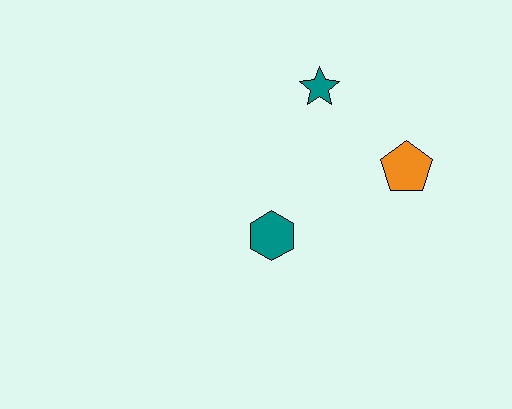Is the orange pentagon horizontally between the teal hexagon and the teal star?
No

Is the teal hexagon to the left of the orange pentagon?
Yes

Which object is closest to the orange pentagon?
The teal star is closest to the orange pentagon.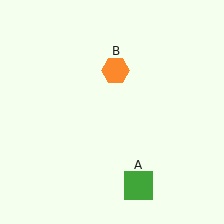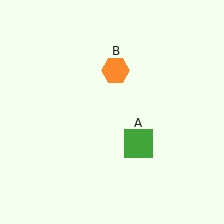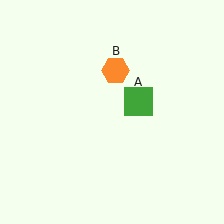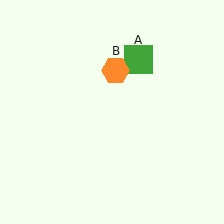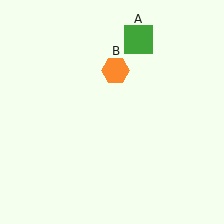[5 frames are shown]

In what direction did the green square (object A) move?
The green square (object A) moved up.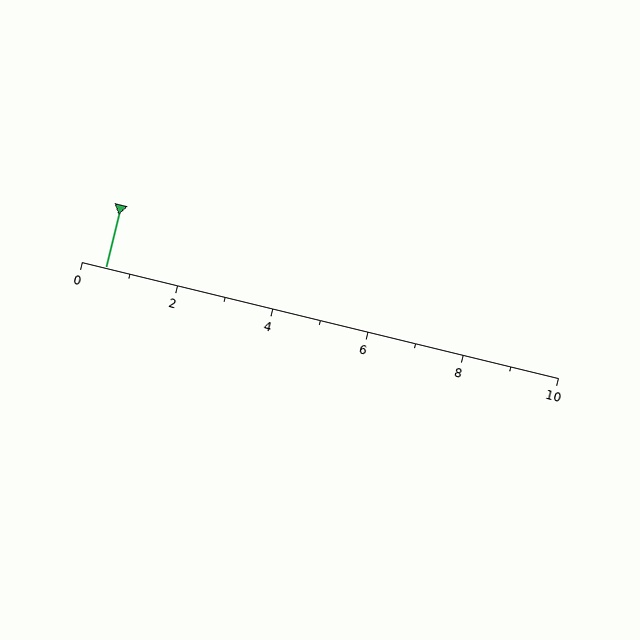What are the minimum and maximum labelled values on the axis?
The axis runs from 0 to 10.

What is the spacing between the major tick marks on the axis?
The major ticks are spaced 2 apart.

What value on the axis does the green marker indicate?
The marker indicates approximately 0.5.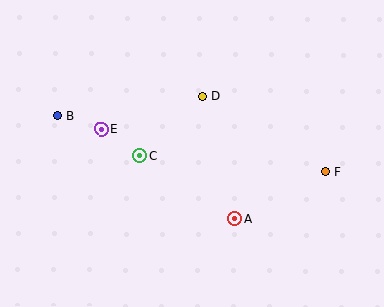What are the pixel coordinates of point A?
Point A is at (234, 219).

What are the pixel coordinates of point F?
Point F is at (325, 171).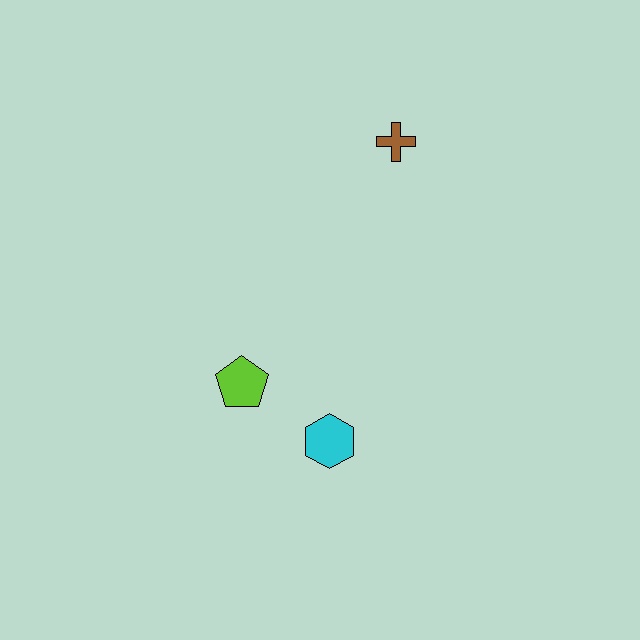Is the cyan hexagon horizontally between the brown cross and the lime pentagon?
Yes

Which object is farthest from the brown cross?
The cyan hexagon is farthest from the brown cross.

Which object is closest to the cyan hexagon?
The lime pentagon is closest to the cyan hexagon.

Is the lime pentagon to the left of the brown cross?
Yes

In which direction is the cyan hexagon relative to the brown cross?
The cyan hexagon is below the brown cross.